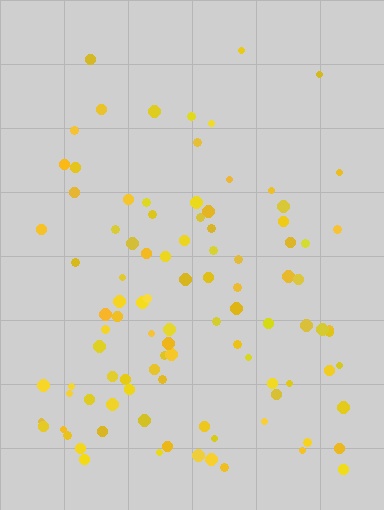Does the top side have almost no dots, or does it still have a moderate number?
Still a moderate number, just noticeably fewer than the bottom.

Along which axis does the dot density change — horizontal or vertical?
Vertical.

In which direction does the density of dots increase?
From top to bottom, with the bottom side densest.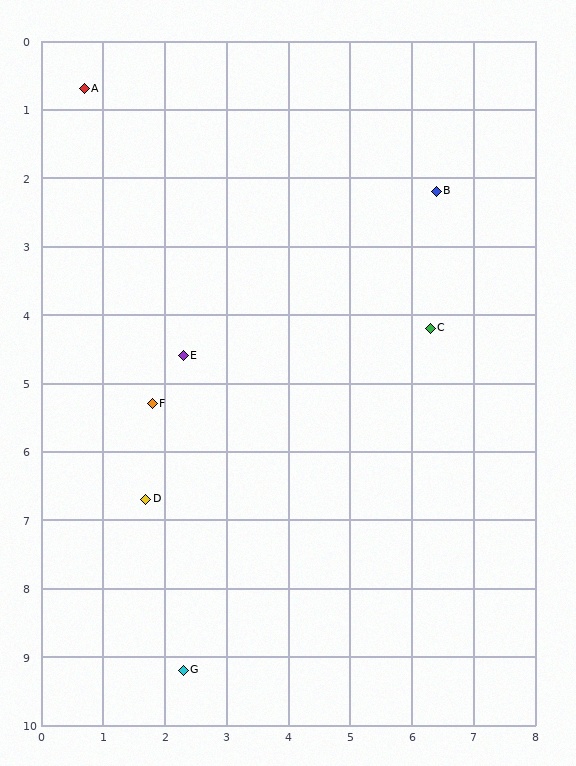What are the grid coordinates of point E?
Point E is at approximately (2.3, 4.6).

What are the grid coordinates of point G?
Point G is at approximately (2.3, 9.2).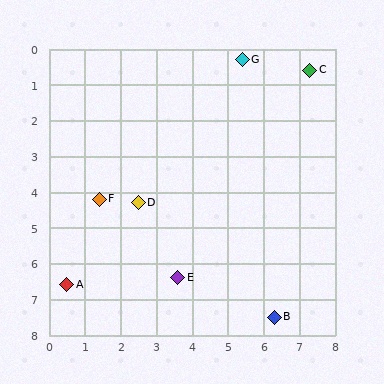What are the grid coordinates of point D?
Point D is at approximately (2.5, 4.3).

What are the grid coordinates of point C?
Point C is at approximately (7.3, 0.6).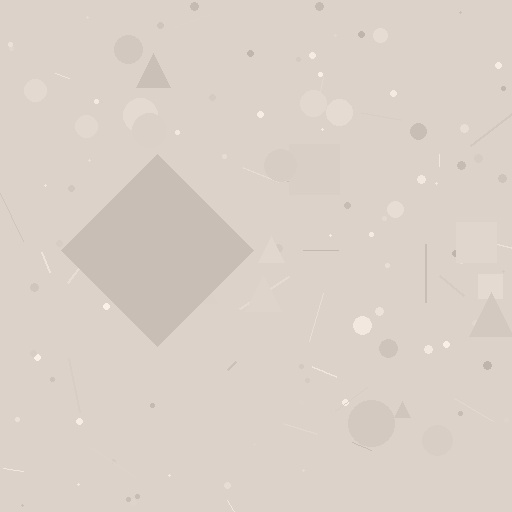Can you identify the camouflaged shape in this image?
The camouflaged shape is a diamond.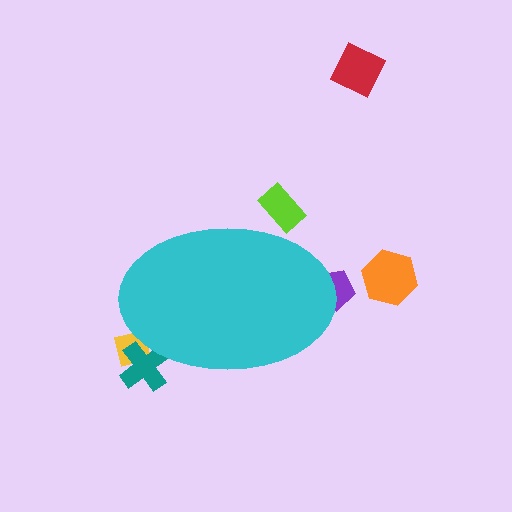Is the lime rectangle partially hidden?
Yes, the lime rectangle is partially hidden behind the cyan ellipse.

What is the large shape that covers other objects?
A cyan ellipse.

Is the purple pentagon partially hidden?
Yes, the purple pentagon is partially hidden behind the cyan ellipse.